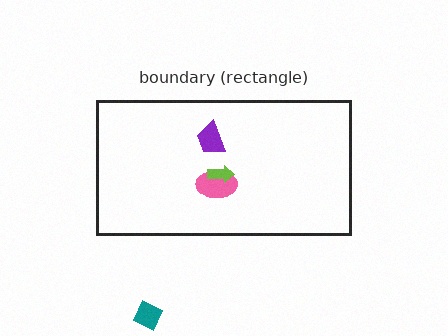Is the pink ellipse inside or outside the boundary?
Inside.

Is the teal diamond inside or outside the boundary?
Outside.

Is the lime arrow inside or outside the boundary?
Inside.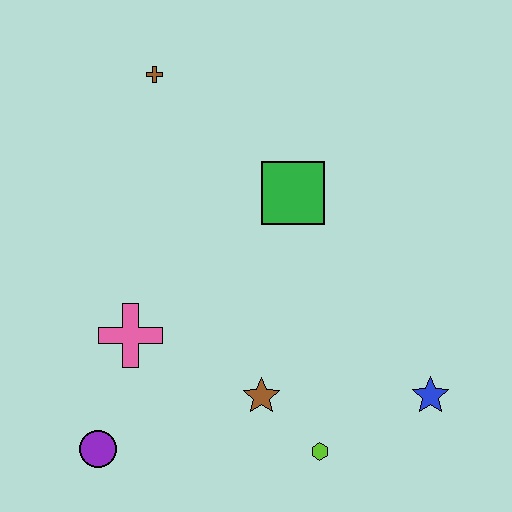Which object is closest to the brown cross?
The green square is closest to the brown cross.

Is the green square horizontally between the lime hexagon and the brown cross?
Yes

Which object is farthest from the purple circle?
The brown cross is farthest from the purple circle.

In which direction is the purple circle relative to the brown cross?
The purple circle is below the brown cross.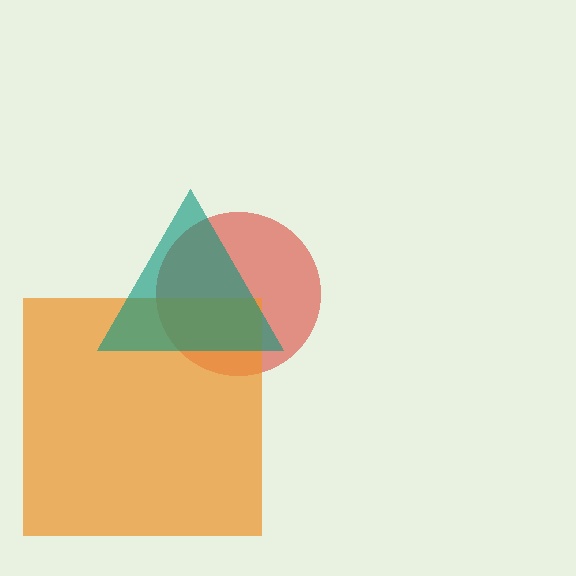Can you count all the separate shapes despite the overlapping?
Yes, there are 3 separate shapes.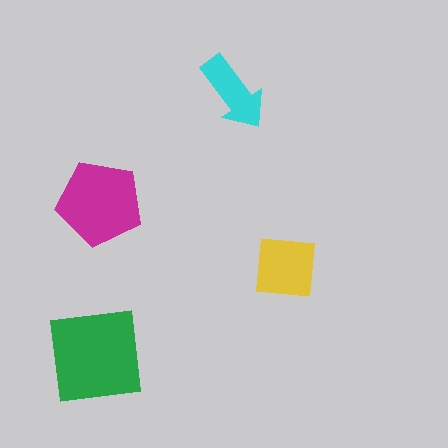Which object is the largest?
The green square.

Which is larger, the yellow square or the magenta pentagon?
The magenta pentagon.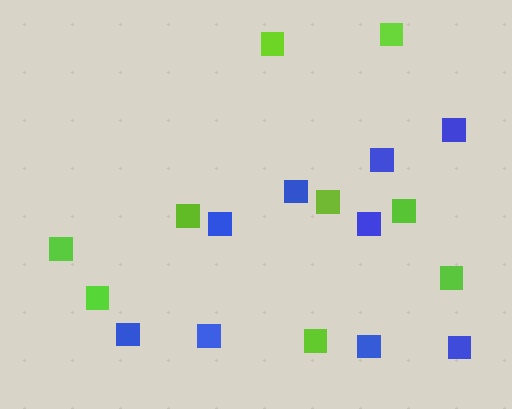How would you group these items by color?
There are 2 groups: one group of blue squares (9) and one group of lime squares (9).